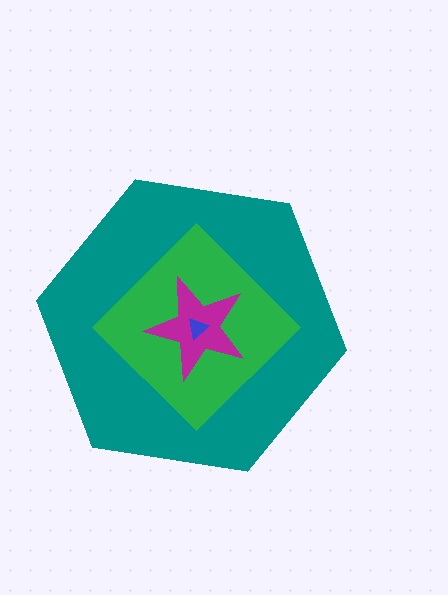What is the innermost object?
The blue triangle.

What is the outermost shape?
The teal hexagon.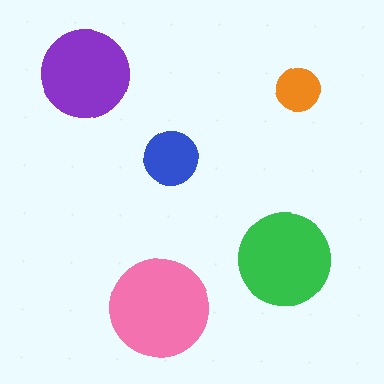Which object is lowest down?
The pink circle is bottommost.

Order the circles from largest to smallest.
the pink one, the green one, the purple one, the blue one, the orange one.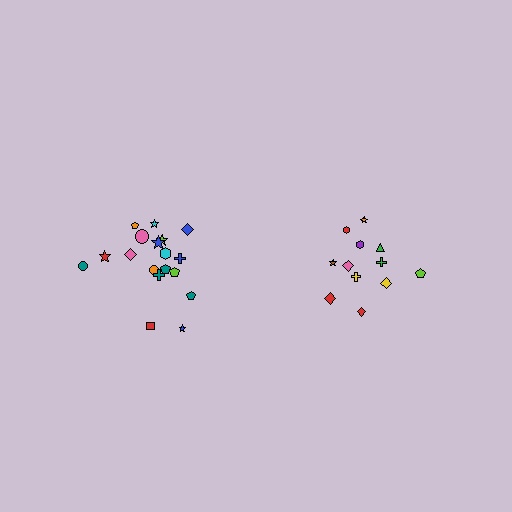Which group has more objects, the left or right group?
The left group.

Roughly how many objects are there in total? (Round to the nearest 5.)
Roughly 30 objects in total.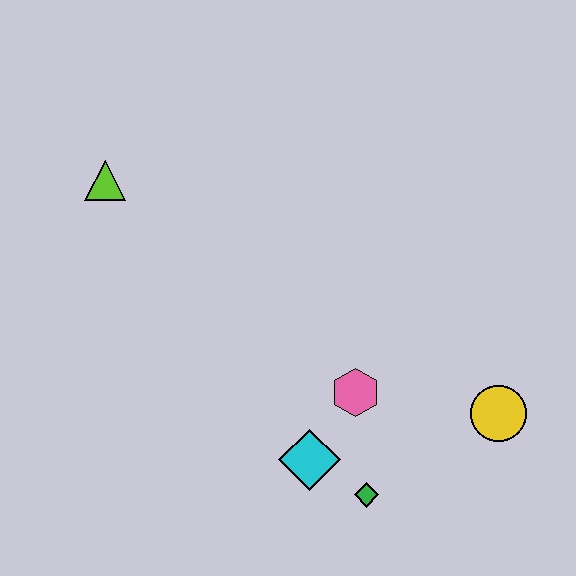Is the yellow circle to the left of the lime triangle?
No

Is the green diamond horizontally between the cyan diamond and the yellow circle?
Yes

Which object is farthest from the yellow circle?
The lime triangle is farthest from the yellow circle.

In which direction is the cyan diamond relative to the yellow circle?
The cyan diamond is to the left of the yellow circle.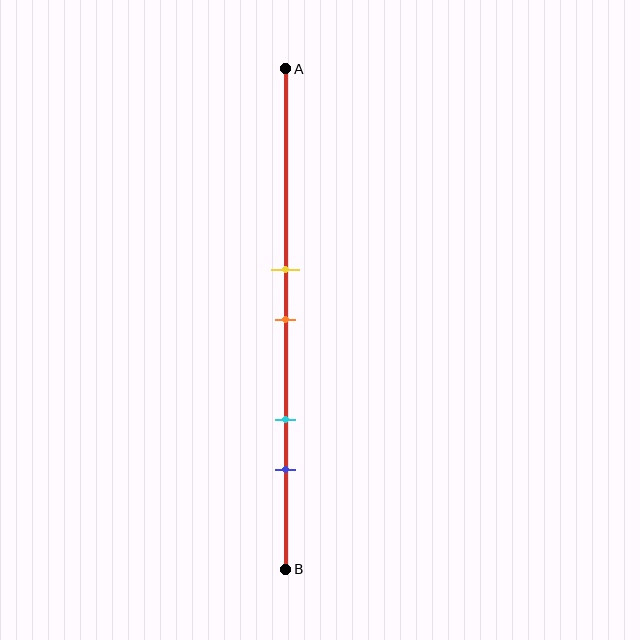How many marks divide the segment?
There are 4 marks dividing the segment.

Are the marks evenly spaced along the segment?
No, the marks are not evenly spaced.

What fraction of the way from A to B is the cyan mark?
The cyan mark is approximately 70% (0.7) of the way from A to B.